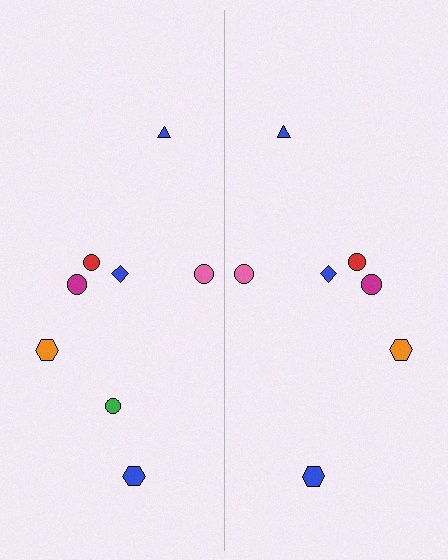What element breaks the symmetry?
A green circle is missing from the right side.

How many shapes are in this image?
There are 15 shapes in this image.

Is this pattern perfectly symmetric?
No, the pattern is not perfectly symmetric. A green circle is missing from the right side.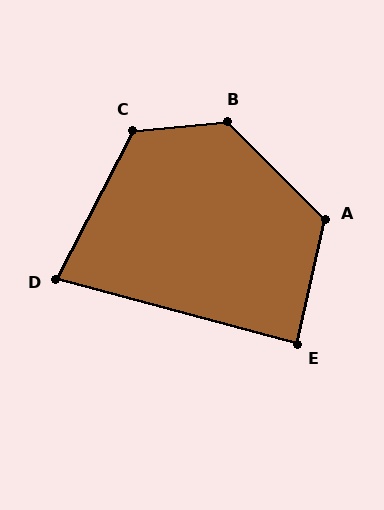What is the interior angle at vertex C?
Approximately 123 degrees (obtuse).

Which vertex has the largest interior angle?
B, at approximately 130 degrees.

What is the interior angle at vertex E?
Approximately 88 degrees (approximately right).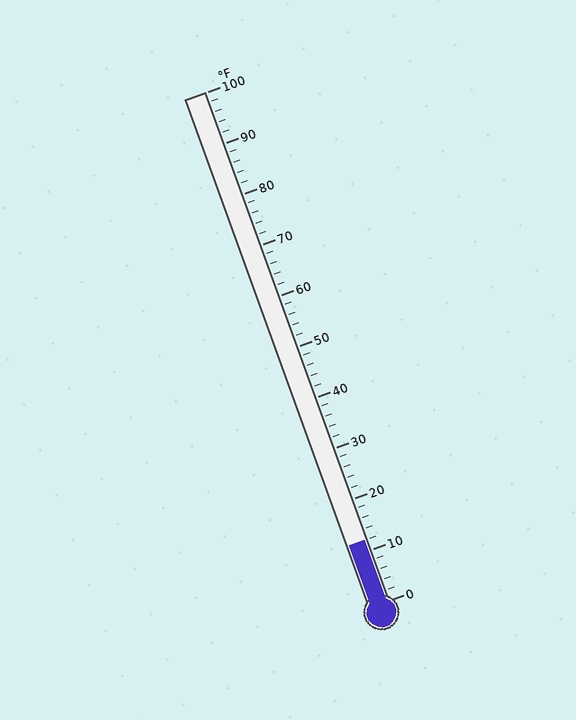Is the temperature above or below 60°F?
The temperature is below 60°F.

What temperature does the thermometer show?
The thermometer shows approximately 12°F.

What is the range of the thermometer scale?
The thermometer scale ranges from 0°F to 100°F.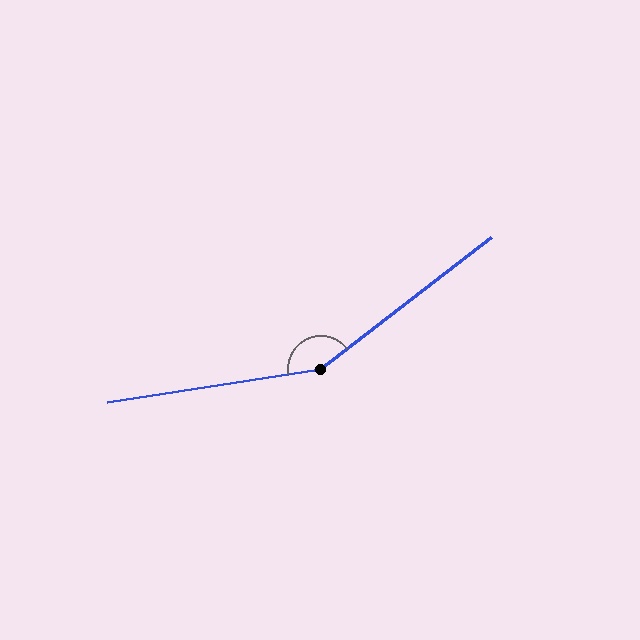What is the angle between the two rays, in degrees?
Approximately 151 degrees.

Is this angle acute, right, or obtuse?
It is obtuse.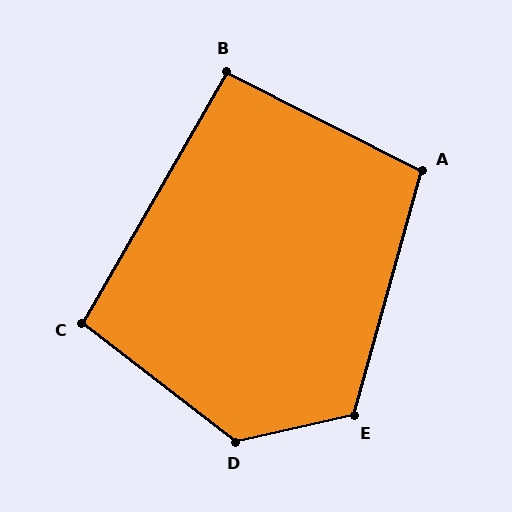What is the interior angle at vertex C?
Approximately 98 degrees (obtuse).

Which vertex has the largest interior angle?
D, at approximately 130 degrees.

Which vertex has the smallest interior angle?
B, at approximately 93 degrees.